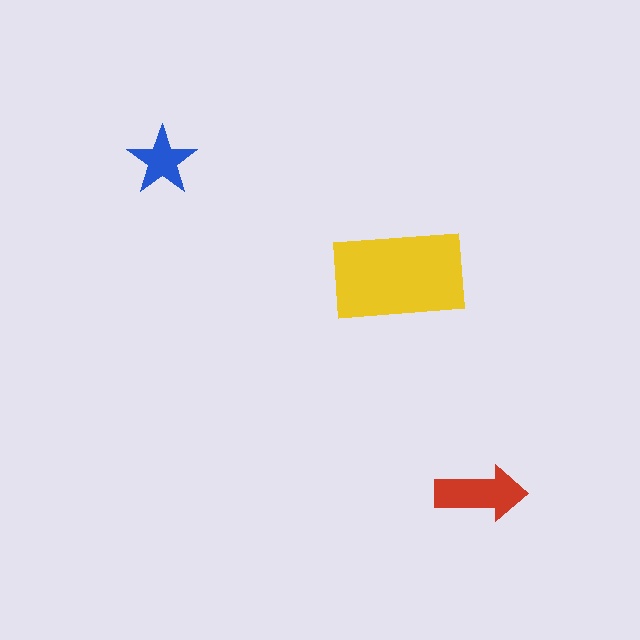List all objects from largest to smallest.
The yellow rectangle, the red arrow, the blue star.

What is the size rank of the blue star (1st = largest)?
3rd.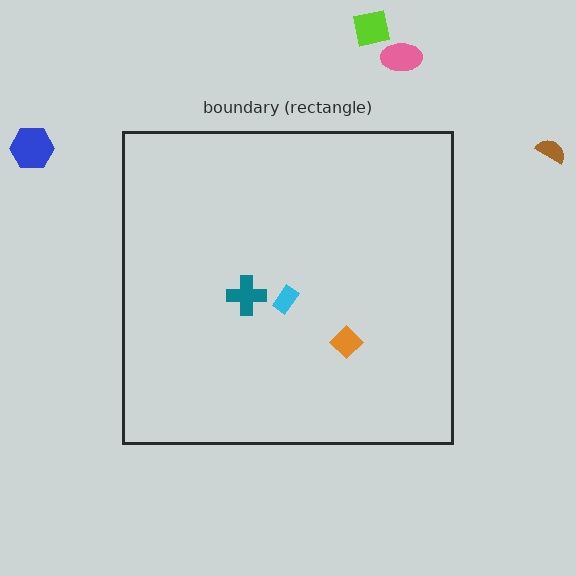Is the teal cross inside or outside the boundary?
Inside.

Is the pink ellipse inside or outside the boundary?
Outside.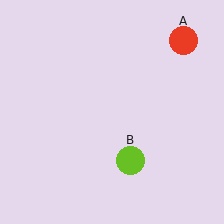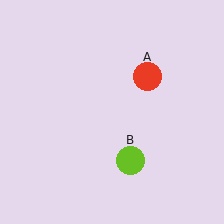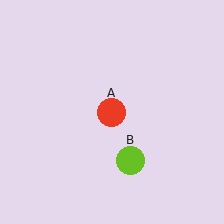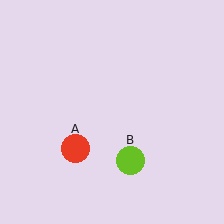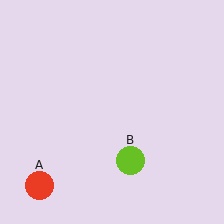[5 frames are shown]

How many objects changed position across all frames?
1 object changed position: red circle (object A).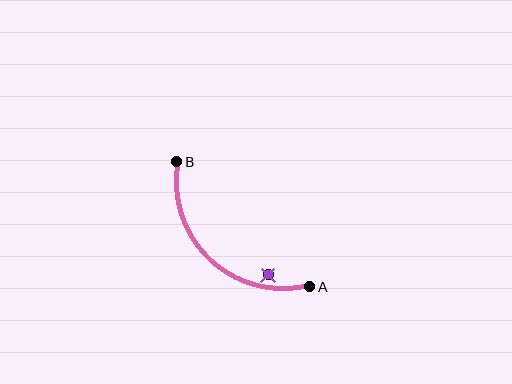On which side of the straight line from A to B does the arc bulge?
The arc bulges below and to the left of the straight line connecting A and B.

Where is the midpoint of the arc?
The arc midpoint is the point on the curve farthest from the straight line joining A and B. It sits below and to the left of that line.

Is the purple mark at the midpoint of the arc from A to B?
No — the purple mark does not lie on the arc at all. It sits slightly inside the curve.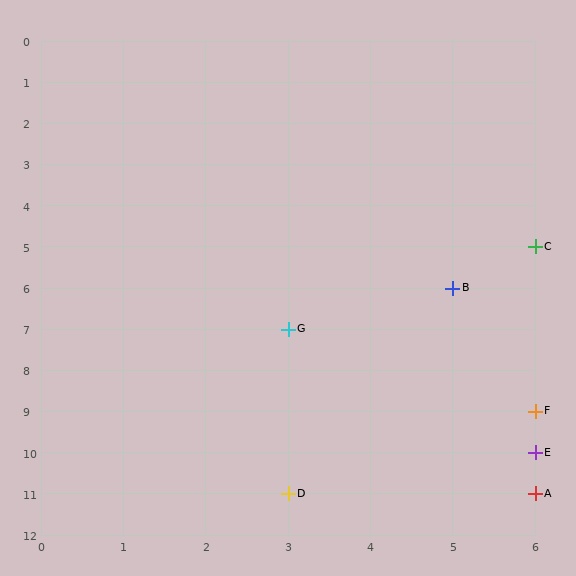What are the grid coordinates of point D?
Point D is at grid coordinates (3, 11).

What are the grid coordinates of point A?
Point A is at grid coordinates (6, 11).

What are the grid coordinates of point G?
Point G is at grid coordinates (3, 7).